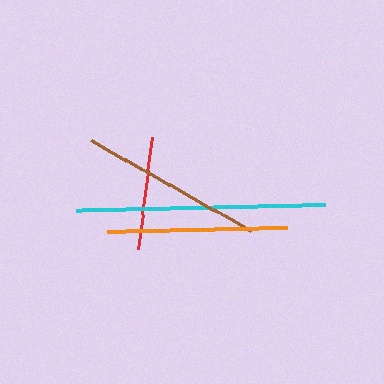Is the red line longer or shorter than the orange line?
The orange line is longer than the red line.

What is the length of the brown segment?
The brown segment is approximately 185 pixels long.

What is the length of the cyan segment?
The cyan segment is approximately 250 pixels long.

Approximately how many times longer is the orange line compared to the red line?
The orange line is approximately 1.6 times the length of the red line.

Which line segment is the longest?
The cyan line is the longest at approximately 250 pixels.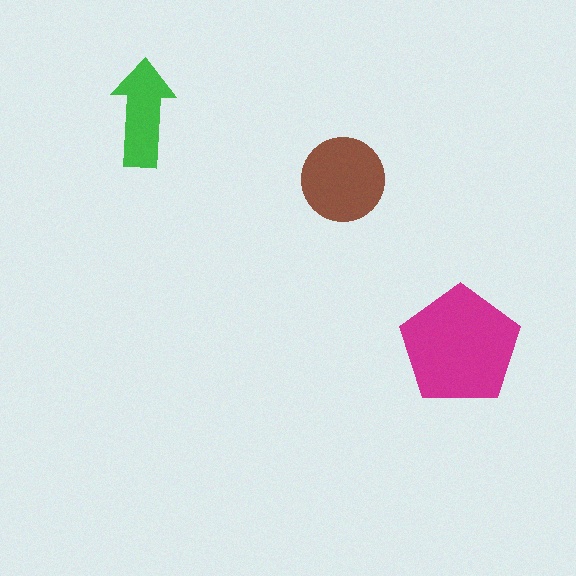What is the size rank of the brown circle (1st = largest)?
2nd.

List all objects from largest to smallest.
The magenta pentagon, the brown circle, the green arrow.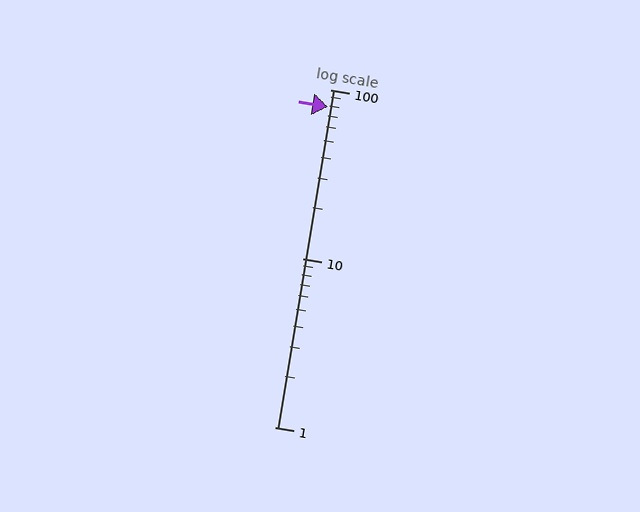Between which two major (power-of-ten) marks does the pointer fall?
The pointer is between 10 and 100.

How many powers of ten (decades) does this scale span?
The scale spans 2 decades, from 1 to 100.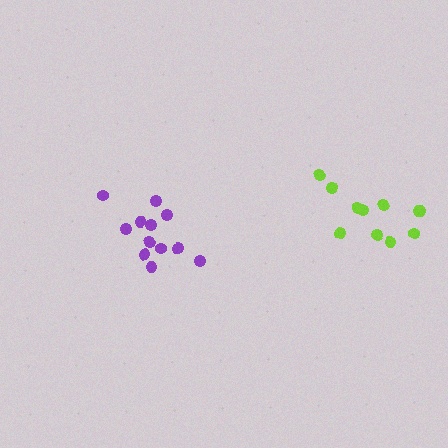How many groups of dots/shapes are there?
There are 2 groups.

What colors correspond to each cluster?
The clusters are colored: purple, lime.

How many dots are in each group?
Group 1: 12 dots, Group 2: 11 dots (23 total).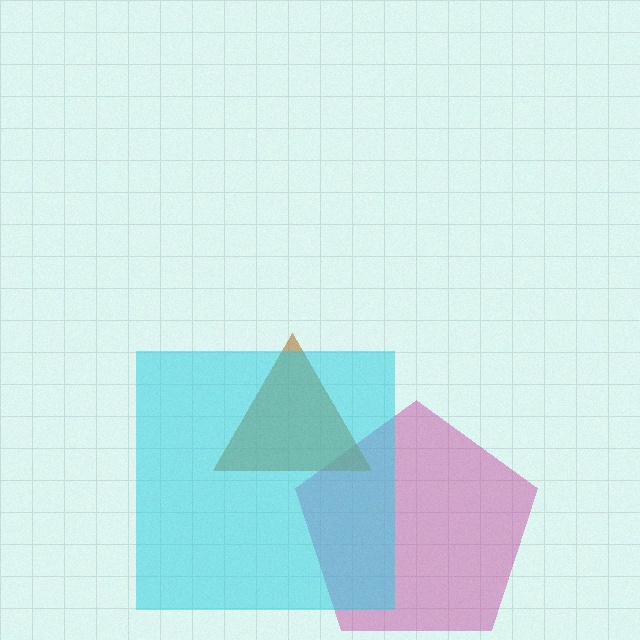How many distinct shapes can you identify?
There are 3 distinct shapes: a magenta pentagon, a brown triangle, a cyan square.